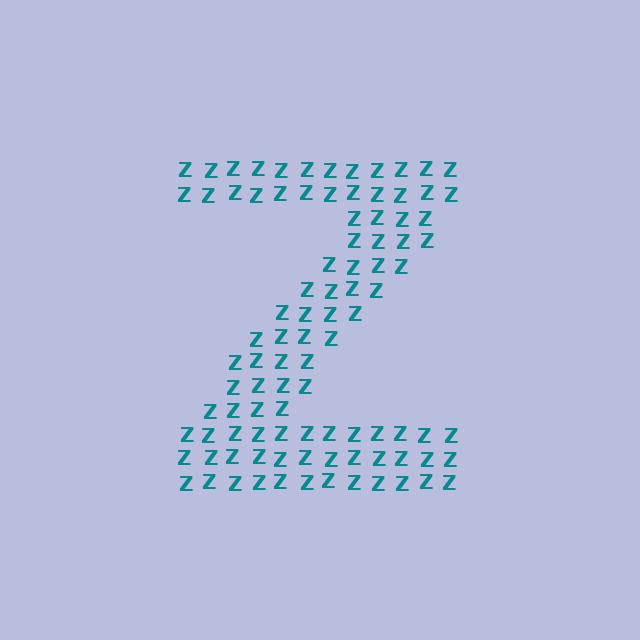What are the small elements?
The small elements are letter Z's.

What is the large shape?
The large shape is the letter Z.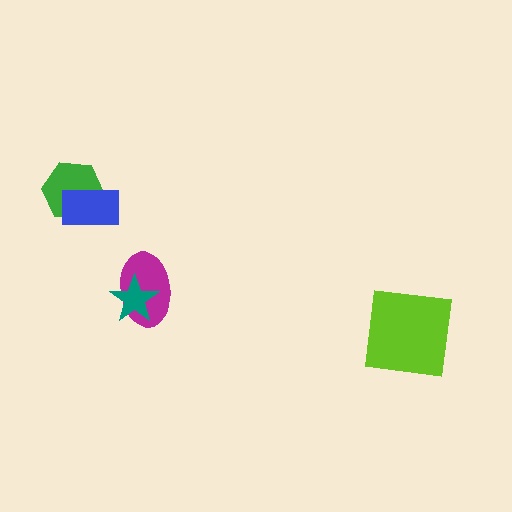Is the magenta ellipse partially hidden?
Yes, it is partially covered by another shape.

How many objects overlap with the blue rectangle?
1 object overlaps with the blue rectangle.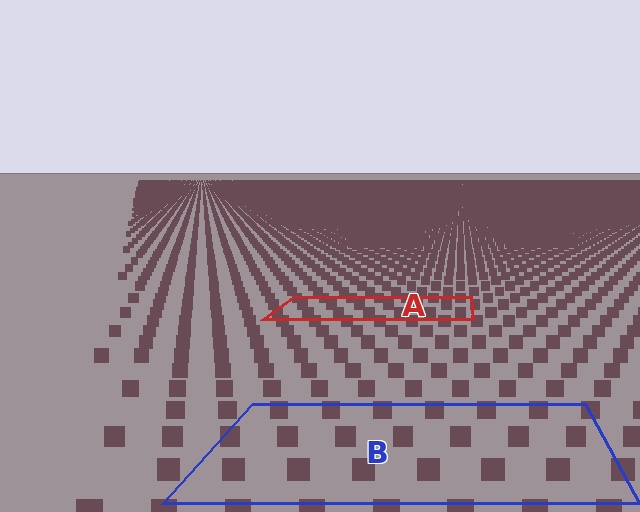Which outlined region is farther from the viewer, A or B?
Region A is farther from the viewer — the texture elements inside it appear smaller and more densely packed.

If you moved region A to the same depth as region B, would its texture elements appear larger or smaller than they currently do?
They would appear larger. At a closer depth, the same texture elements are projected at a bigger on-screen size.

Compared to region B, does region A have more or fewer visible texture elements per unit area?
Region A has more texture elements per unit area — they are packed more densely because it is farther away.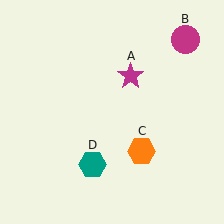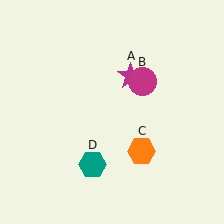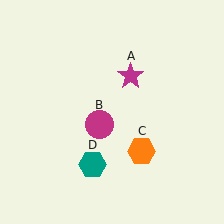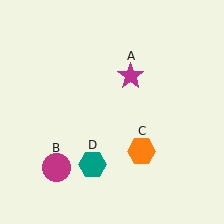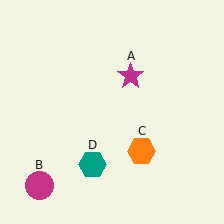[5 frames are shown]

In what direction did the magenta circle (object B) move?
The magenta circle (object B) moved down and to the left.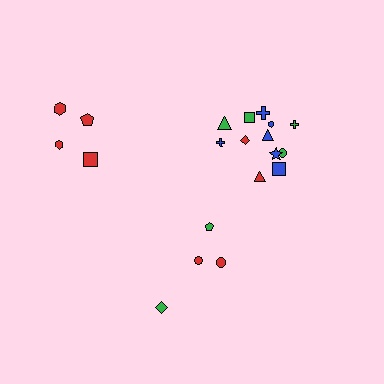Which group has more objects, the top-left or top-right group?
The top-right group.